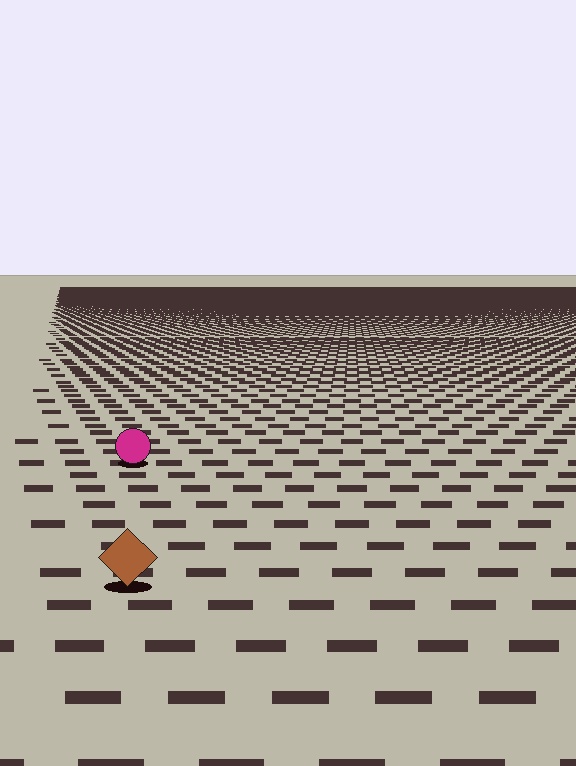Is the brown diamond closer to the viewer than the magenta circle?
Yes. The brown diamond is closer — you can tell from the texture gradient: the ground texture is coarser near it.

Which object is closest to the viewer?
The brown diamond is closest. The texture marks near it are larger and more spread out.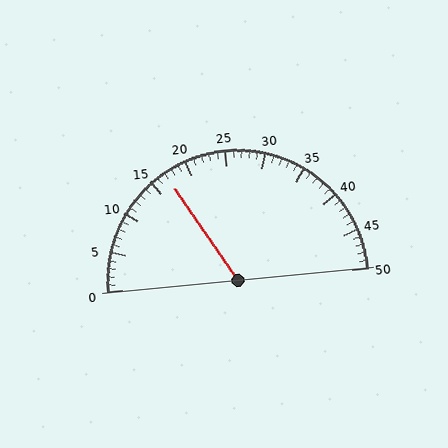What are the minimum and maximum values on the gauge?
The gauge ranges from 0 to 50.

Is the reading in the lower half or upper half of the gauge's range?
The reading is in the lower half of the range (0 to 50).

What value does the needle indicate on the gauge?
The needle indicates approximately 17.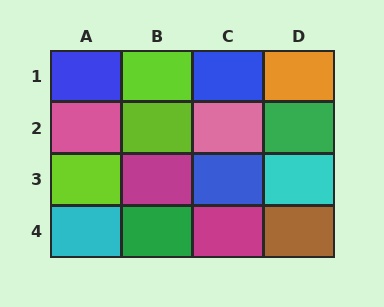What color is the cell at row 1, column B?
Lime.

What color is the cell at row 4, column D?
Brown.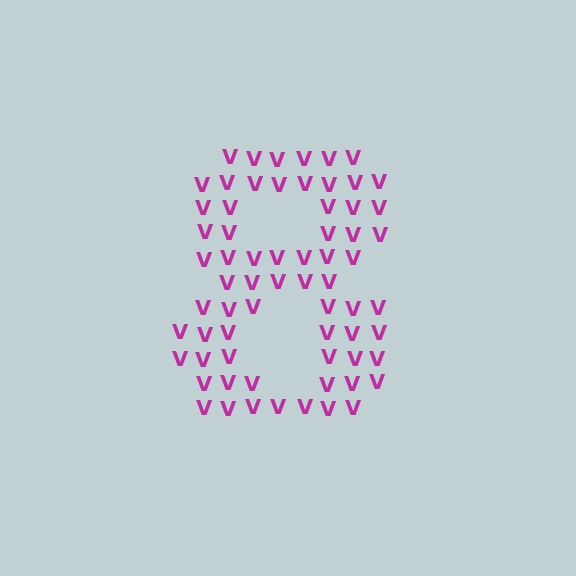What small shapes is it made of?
It is made of small letter V's.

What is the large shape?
The large shape is the digit 8.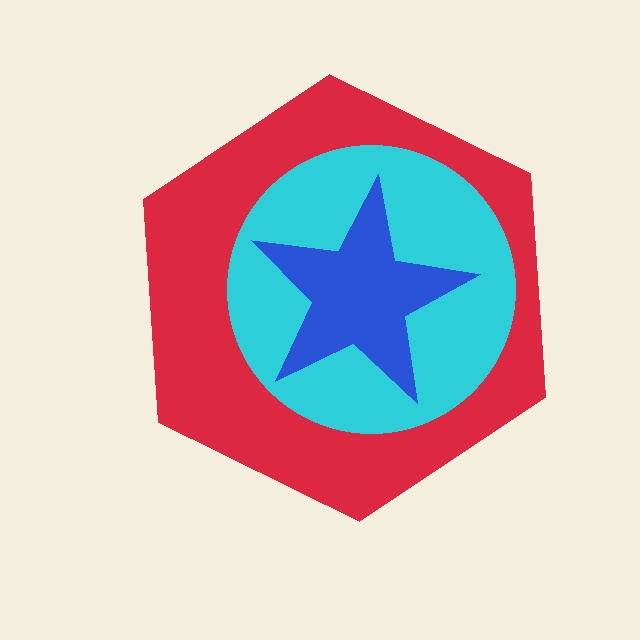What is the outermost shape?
The red hexagon.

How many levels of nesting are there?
3.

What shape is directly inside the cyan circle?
The blue star.